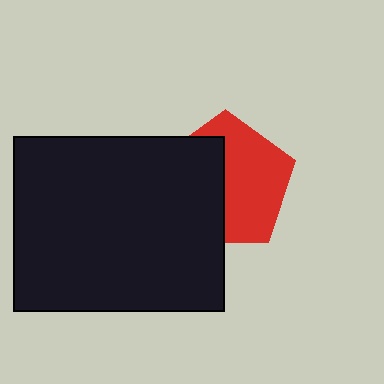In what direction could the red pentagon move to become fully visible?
The red pentagon could move right. That would shift it out from behind the black rectangle entirely.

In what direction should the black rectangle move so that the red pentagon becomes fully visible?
The black rectangle should move left. That is the shortest direction to clear the overlap and leave the red pentagon fully visible.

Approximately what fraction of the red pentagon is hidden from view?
Roughly 47% of the red pentagon is hidden behind the black rectangle.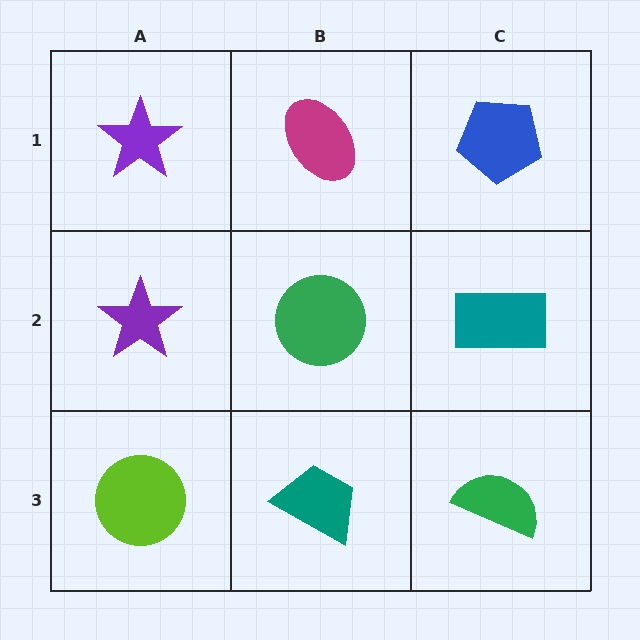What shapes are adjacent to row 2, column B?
A magenta ellipse (row 1, column B), a teal trapezoid (row 3, column B), a purple star (row 2, column A), a teal rectangle (row 2, column C).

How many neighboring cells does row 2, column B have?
4.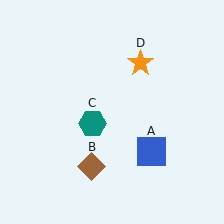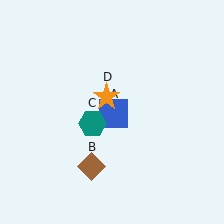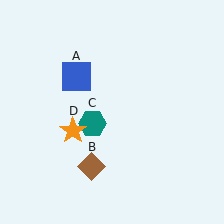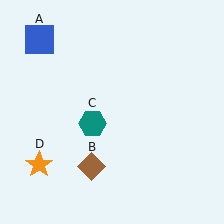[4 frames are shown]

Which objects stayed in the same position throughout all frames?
Brown diamond (object B) and teal hexagon (object C) remained stationary.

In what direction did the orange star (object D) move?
The orange star (object D) moved down and to the left.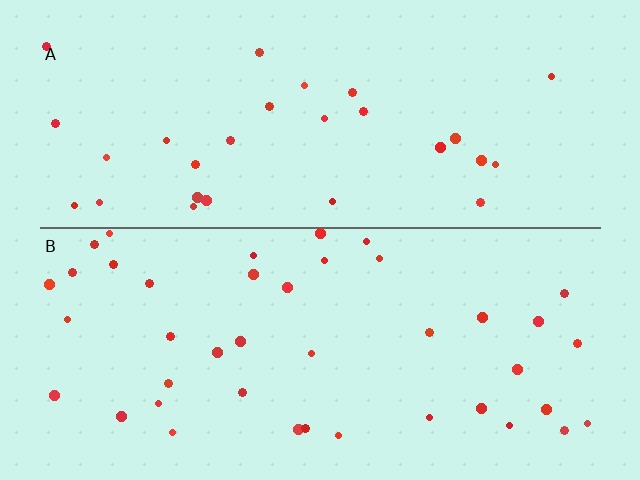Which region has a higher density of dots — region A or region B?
B (the bottom).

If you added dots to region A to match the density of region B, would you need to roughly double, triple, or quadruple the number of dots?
Approximately double.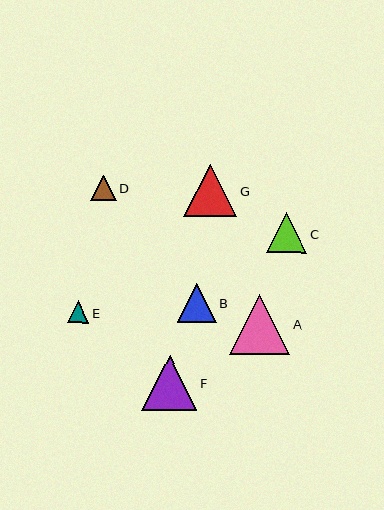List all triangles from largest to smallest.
From largest to smallest: A, F, G, C, B, D, E.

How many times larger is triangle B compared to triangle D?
Triangle B is approximately 1.5 times the size of triangle D.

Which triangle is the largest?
Triangle A is the largest with a size of approximately 60 pixels.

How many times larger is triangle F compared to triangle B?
Triangle F is approximately 1.4 times the size of triangle B.